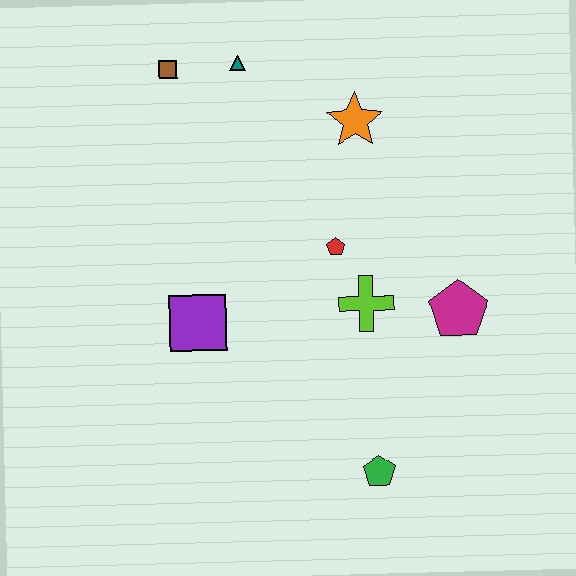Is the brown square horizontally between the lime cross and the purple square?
No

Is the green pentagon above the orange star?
No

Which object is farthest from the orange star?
The green pentagon is farthest from the orange star.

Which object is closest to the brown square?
The teal triangle is closest to the brown square.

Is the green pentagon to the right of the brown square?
Yes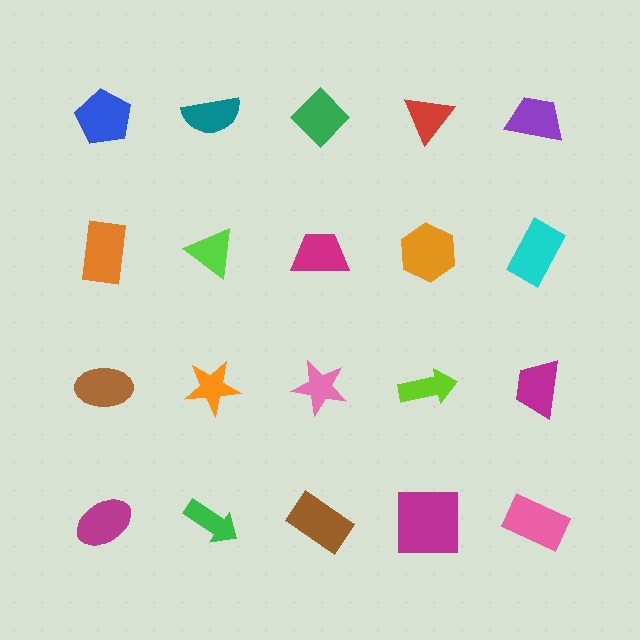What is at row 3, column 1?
A brown ellipse.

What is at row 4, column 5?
A pink rectangle.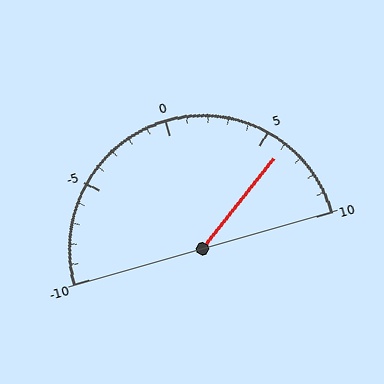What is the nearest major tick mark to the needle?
The nearest major tick mark is 5.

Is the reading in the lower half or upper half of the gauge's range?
The reading is in the upper half of the range (-10 to 10).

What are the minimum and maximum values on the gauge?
The gauge ranges from -10 to 10.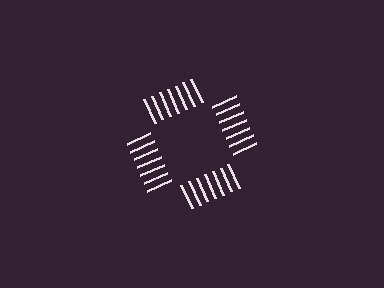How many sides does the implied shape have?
4 sides — the line-ends trace a square.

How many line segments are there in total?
28 — 7 along each of the 4 edges.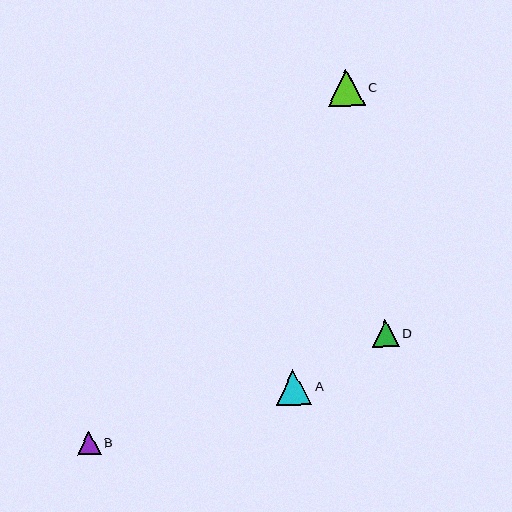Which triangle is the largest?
Triangle C is the largest with a size of approximately 38 pixels.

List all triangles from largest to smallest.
From largest to smallest: C, A, D, B.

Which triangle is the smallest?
Triangle B is the smallest with a size of approximately 24 pixels.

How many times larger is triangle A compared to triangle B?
Triangle A is approximately 1.5 times the size of triangle B.